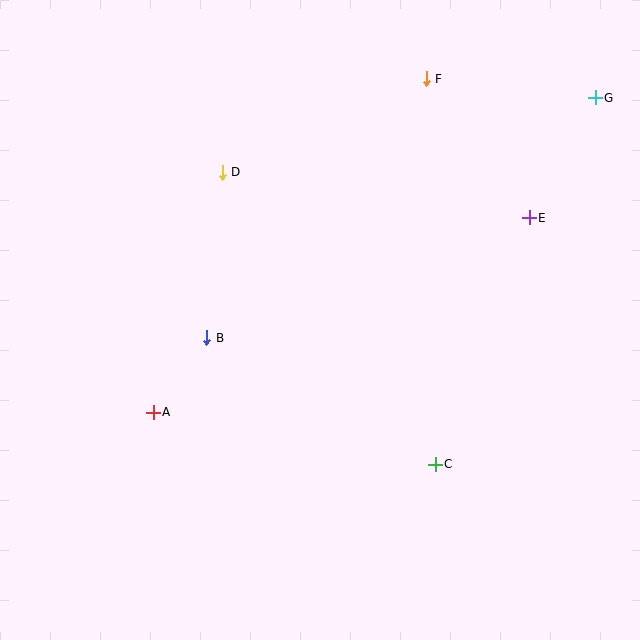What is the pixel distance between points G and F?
The distance between G and F is 170 pixels.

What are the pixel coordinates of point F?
Point F is at (426, 79).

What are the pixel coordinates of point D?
Point D is at (222, 172).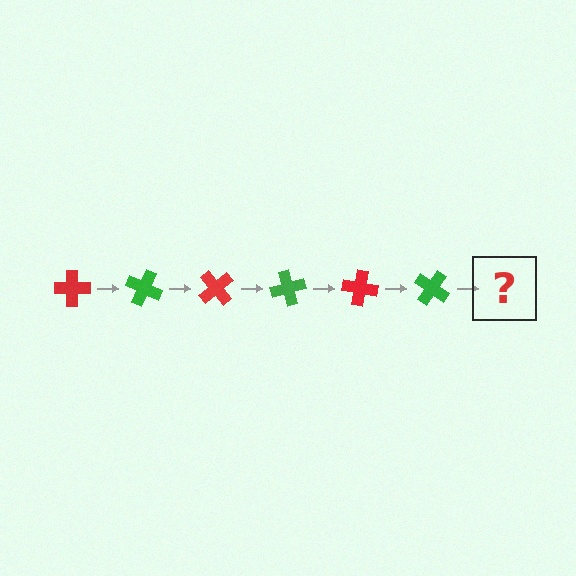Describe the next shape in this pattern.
It should be a red cross, rotated 150 degrees from the start.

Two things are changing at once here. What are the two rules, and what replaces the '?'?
The two rules are that it rotates 25 degrees each step and the color cycles through red and green. The '?' should be a red cross, rotated 150 degrees from the start.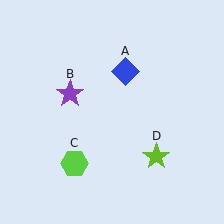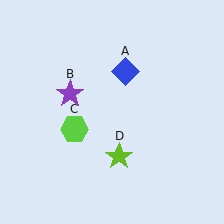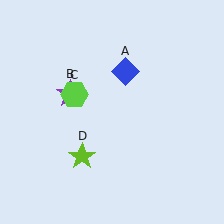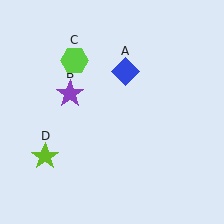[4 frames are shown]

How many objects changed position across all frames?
2 objects changed position: lime hexagon (object C), lime star (object D).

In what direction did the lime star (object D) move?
The lime star (object D) moved left.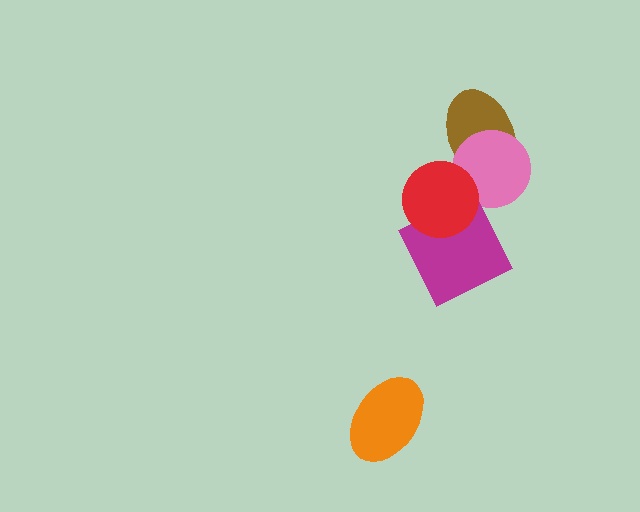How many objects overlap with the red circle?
3 objects overlap with the red circle.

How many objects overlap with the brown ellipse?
2 objects overlap with the brown ellipse.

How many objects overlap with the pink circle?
2 objects overlap with the pink circle.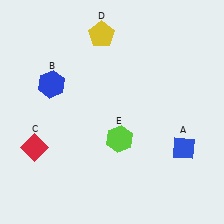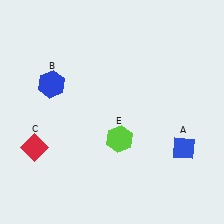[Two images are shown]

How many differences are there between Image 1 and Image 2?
There is 1 difference between the two images.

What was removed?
The yellow pentagon (D) was removed in Image 2.